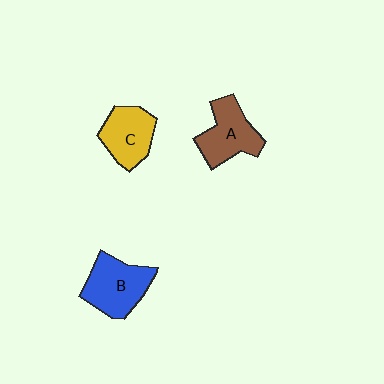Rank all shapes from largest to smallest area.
From largest to smallest: B (blue), A (brown), C (yellow).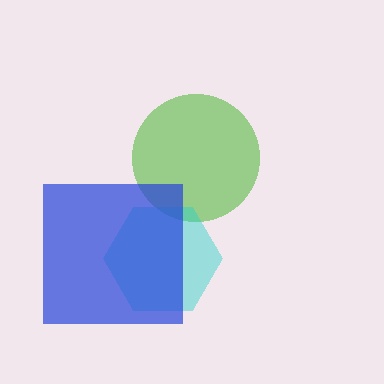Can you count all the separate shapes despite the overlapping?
Yes, there are 3 separate shapes.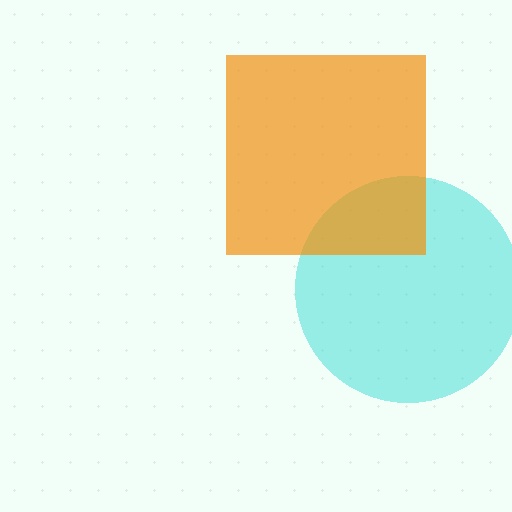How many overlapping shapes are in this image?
There are 2 overlapping shapes in the image.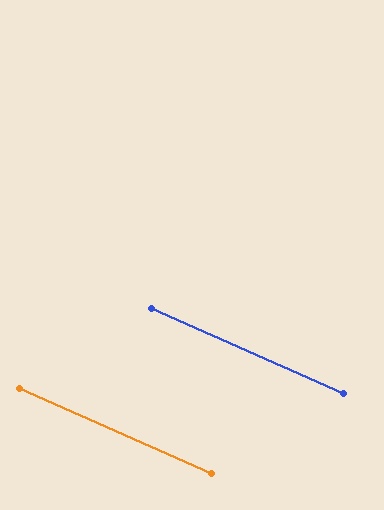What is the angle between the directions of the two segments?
Approximately 0 degrees.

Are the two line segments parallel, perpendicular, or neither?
Parallel — their directions differ by only 0.0°.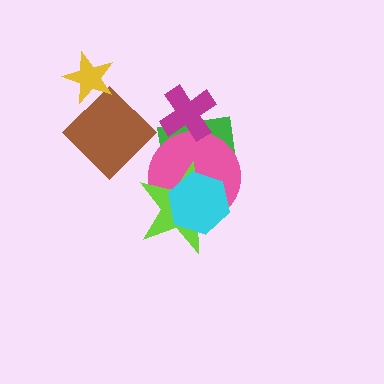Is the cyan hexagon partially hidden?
No, no other shape covers it.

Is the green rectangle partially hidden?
Yes, it is partially covered by another shape.